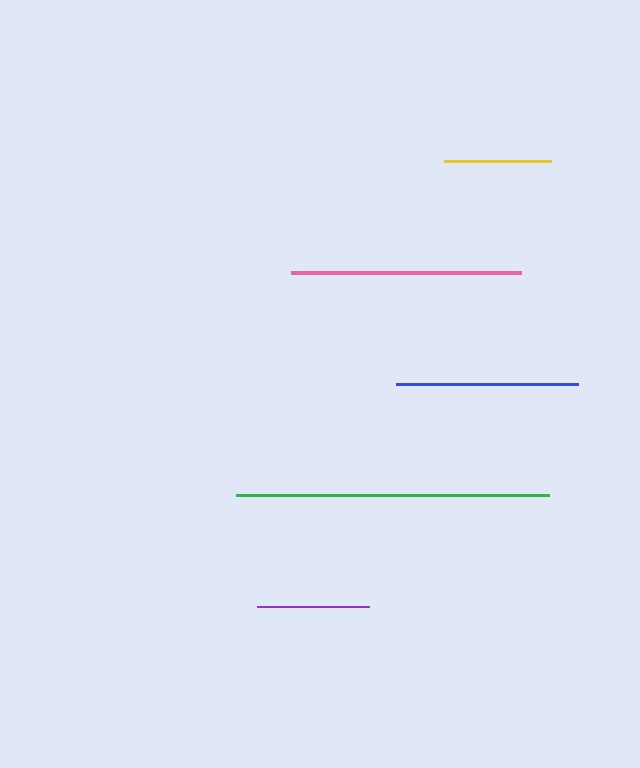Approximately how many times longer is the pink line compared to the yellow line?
The pink line is approximately 2.2 times the length of the yellow line.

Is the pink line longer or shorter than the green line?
The green line is longer than the pink line.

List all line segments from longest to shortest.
From longest to shortest: green, pink, blue, purple, yellow.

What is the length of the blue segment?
The blue segment is approximately 182 pixels long.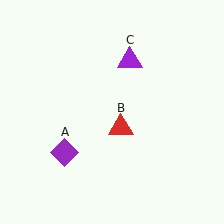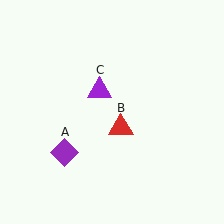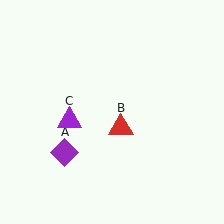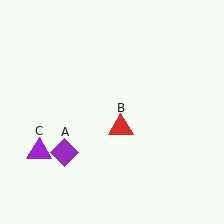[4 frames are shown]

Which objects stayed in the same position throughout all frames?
Purple diamond (object A) and red triangle (object B) remained stationary.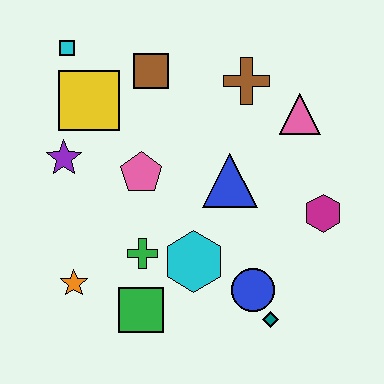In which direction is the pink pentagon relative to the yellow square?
The pink pentagon is below the yellow square.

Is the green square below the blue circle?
Yes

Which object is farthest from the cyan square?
The teal diamond is farthest from the cyan square.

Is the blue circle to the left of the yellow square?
No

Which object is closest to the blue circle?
The teal diamond is closest to the blue circle.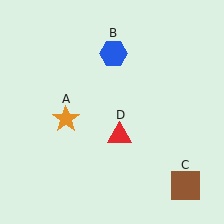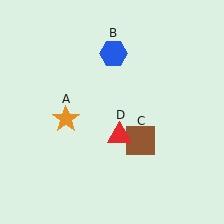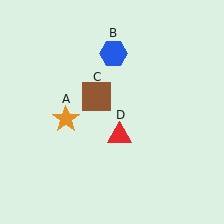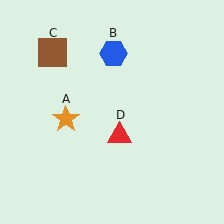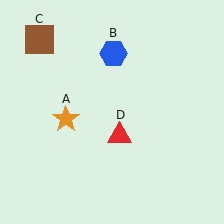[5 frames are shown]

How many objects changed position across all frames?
1 object changed position: brown square (object C).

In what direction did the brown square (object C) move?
The brown square (object C) moved up and to the left.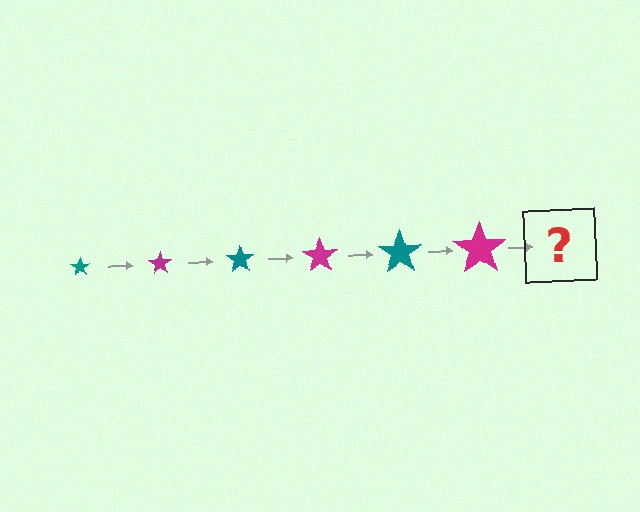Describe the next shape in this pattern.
It should be a teal star, larger than the previous one.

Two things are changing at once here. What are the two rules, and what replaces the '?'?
The two rules are that the star grows larger each step and the color cycles through teal and magenta. The '?' should be a teal star, larger than the previous one.